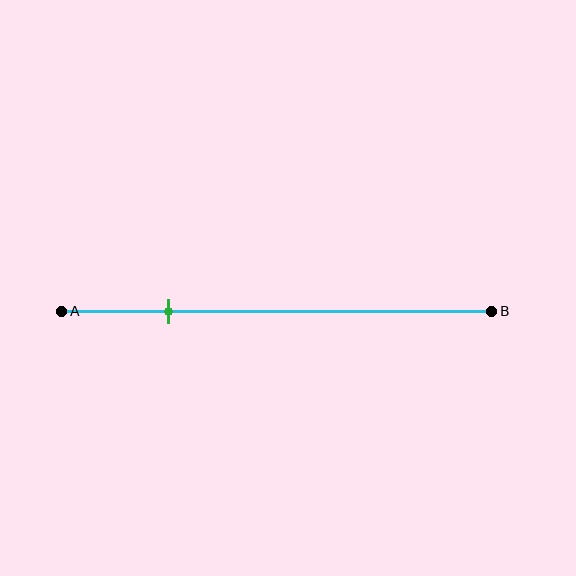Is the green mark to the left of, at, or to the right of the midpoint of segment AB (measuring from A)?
The green mark is to the left of the midpoint of segment AB.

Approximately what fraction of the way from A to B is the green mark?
The green mark is approximately 25% of the way from A to B.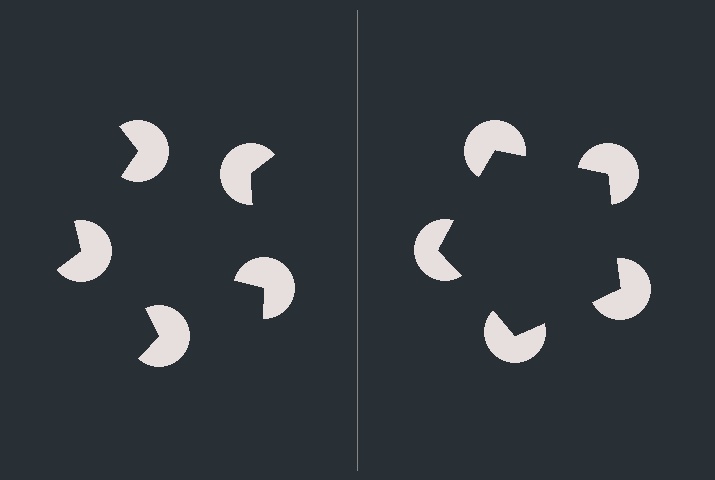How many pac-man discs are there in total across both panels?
10 — 5 on each side.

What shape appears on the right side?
An illusory pentagon.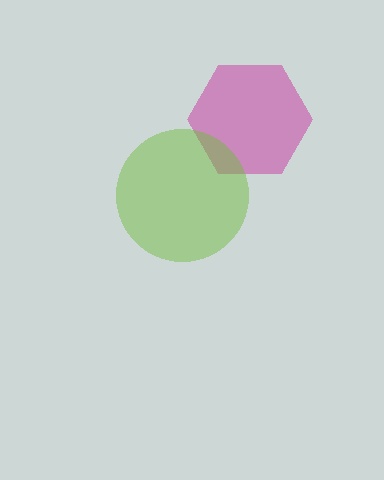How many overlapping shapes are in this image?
There are 2 overlapping shapes in the image.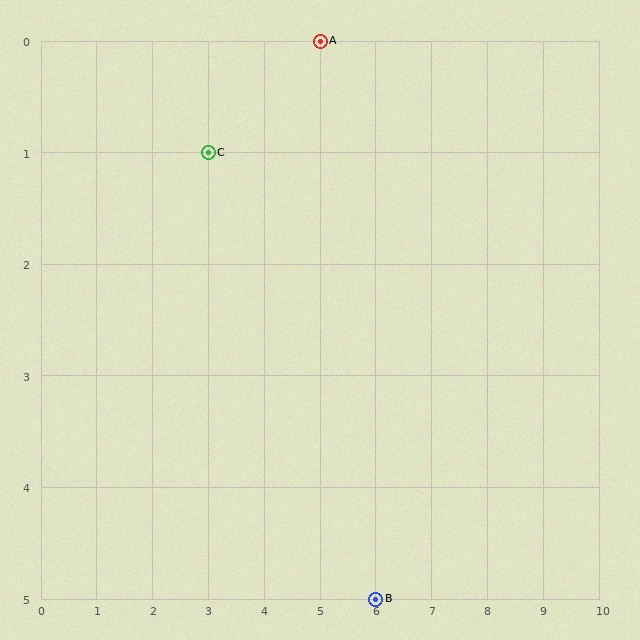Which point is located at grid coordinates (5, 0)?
Point A is at (5, 0).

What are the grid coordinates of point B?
Point B is at grid coordinates (6, 5).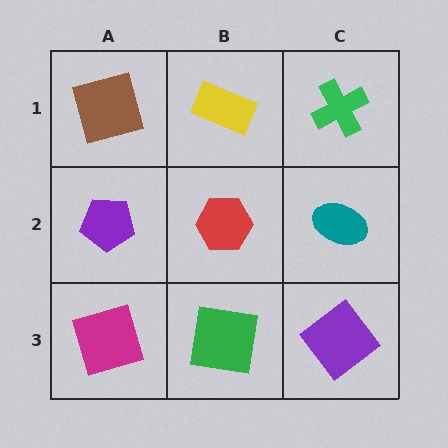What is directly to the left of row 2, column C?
A red hexagon.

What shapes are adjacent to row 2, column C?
A green cross (row 1, column C), a purple diamond (row 3, column C), a red hexagon (row 2, column B).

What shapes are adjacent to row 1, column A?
A purple pentagon (row 2, column A), a yellow rectangle (row 1, column B).